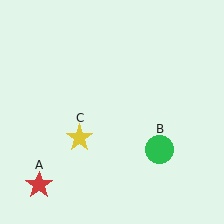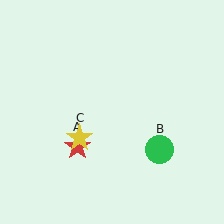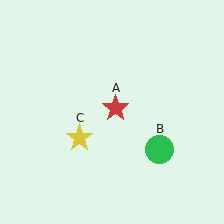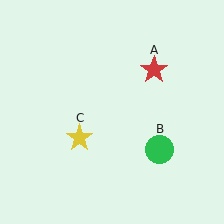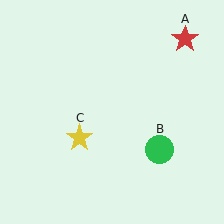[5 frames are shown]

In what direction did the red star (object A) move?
The red star (object A) moved up and to the right.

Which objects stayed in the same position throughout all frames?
Green circle (object B) and yellow star (object C) remained stationary.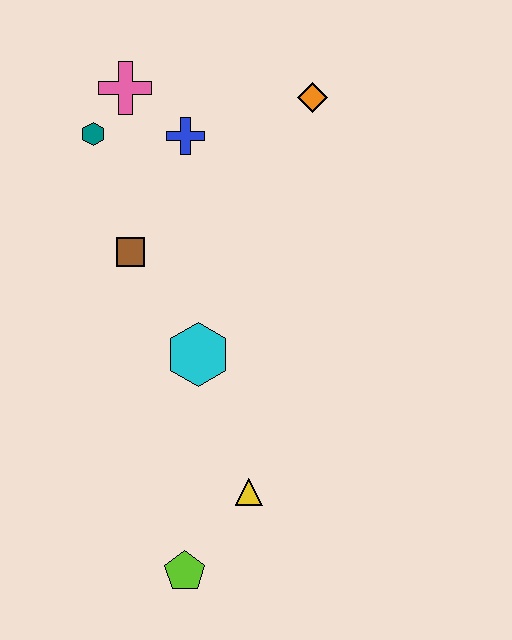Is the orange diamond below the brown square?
No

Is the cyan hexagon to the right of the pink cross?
Yes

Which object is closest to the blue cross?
The pink cross is closest to the blue cross.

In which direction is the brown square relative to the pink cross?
The brown square is below the pink cross.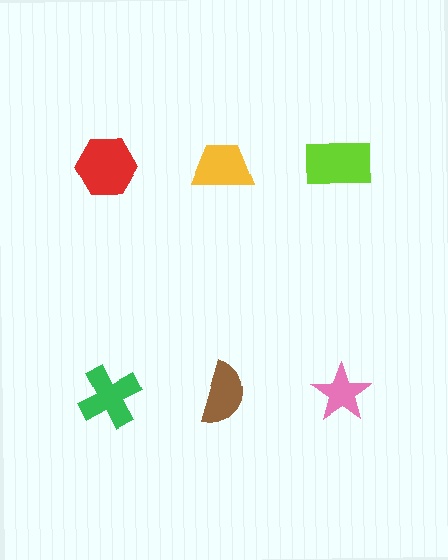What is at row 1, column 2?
A yellow trapezoid.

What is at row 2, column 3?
A pink star.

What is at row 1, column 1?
A red hexagon.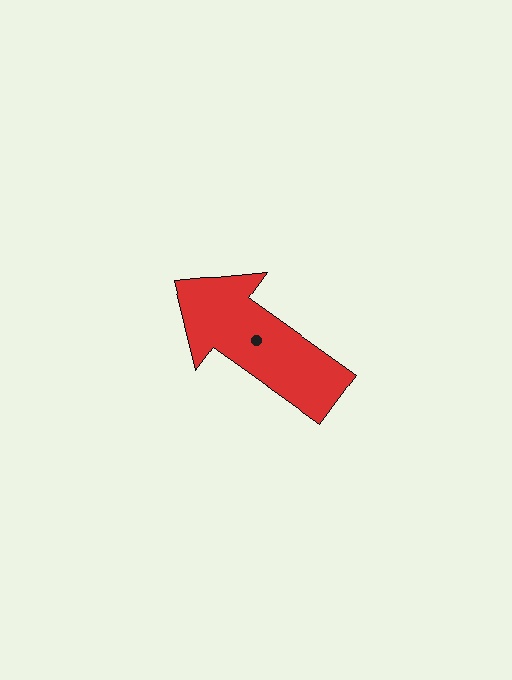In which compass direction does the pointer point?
Northwest.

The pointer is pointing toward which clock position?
Roughly 10 o'clock.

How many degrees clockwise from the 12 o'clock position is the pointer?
Approximately 306 degrees.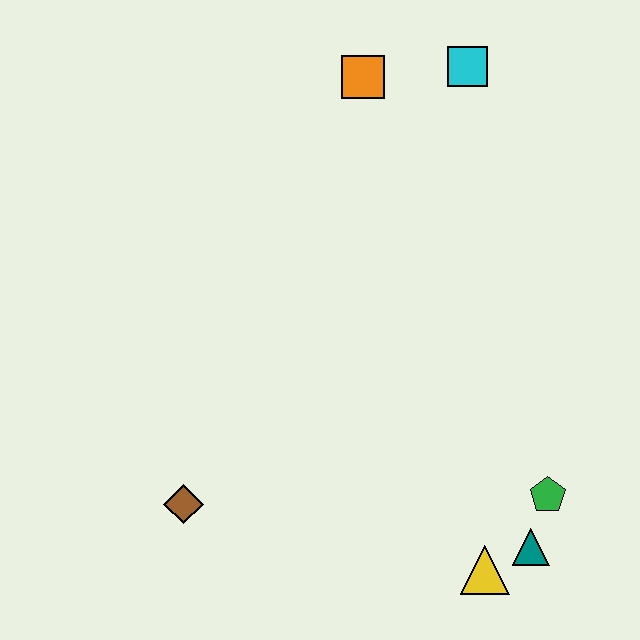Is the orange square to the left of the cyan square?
Yes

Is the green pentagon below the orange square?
Yes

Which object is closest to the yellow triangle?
The teal triangle is closest to the yellow triangle.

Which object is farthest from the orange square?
The yellow triangle is farthest from the orange square.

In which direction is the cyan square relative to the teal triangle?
The cyan square is above the teal triangle.